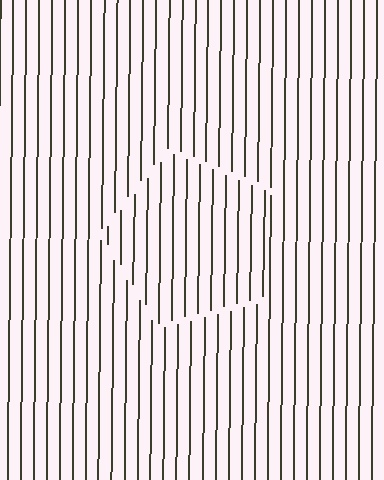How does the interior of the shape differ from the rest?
The interior of the shape contains the same grating, shifted by half a period — the contour is defined by the phase discontinuity where line-ends from the inner and outer gratings abut.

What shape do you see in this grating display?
An illusory pentagon. The interior of the shape contains the same grating, shifted by half a period — the contour is defined by the phase discontinuity where line-ends from the inner and outer gratings abut.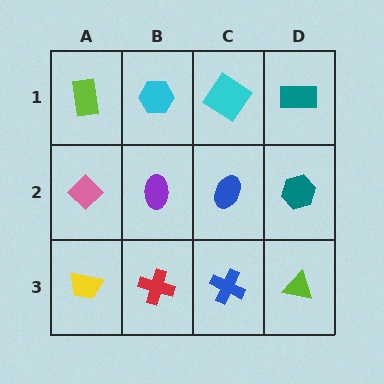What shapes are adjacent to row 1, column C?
A blue ellipse (row 2, column C), a cyan hexagon (row 1, column B), a teal rectangle (row 1, column D).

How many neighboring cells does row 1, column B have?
3.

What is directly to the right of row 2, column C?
A teal hexagon.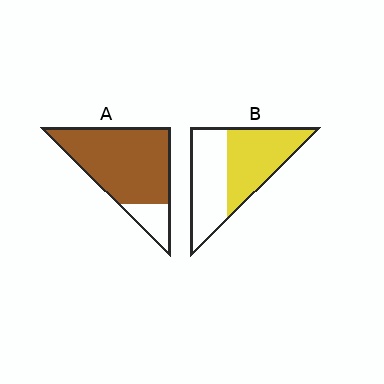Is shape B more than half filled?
Roughly half.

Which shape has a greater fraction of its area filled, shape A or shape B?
Shape A.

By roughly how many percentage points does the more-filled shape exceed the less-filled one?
By roughly 30 percentage points (A over B).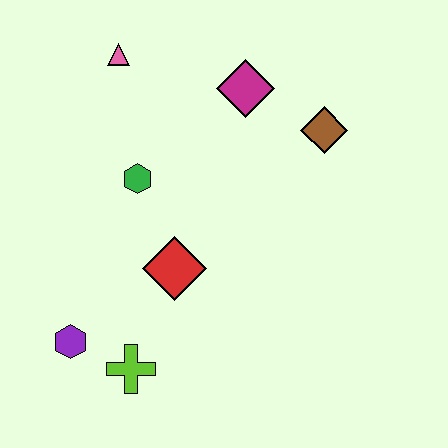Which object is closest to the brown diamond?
The magenta diamond is closest to the brown diamond.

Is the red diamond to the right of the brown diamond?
No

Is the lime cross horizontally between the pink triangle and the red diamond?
Yes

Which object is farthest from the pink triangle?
The lime cross is farthest from the pink triangle.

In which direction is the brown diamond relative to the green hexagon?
The brown diamond is to the right of the green hexagon.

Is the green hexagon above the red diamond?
Yes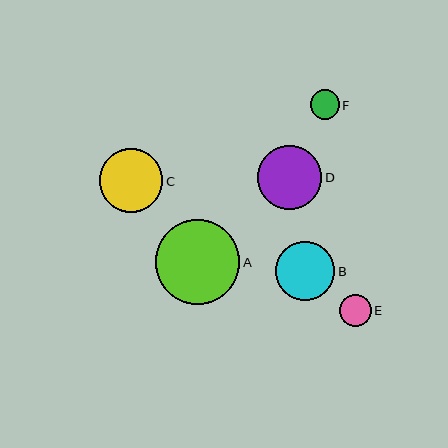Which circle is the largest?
Circle A is the largest with a size of approximately 84 pixels.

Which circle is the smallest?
Circle F is the smallest with a size of approximately 29 pixels.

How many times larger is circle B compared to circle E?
Circle B is approximately 1.8 times the size of circle E.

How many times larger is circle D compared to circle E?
Circle D is approximately 2.0 times the size of circle E.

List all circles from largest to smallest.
From largest to smallest: A, D, C, B, E, F.